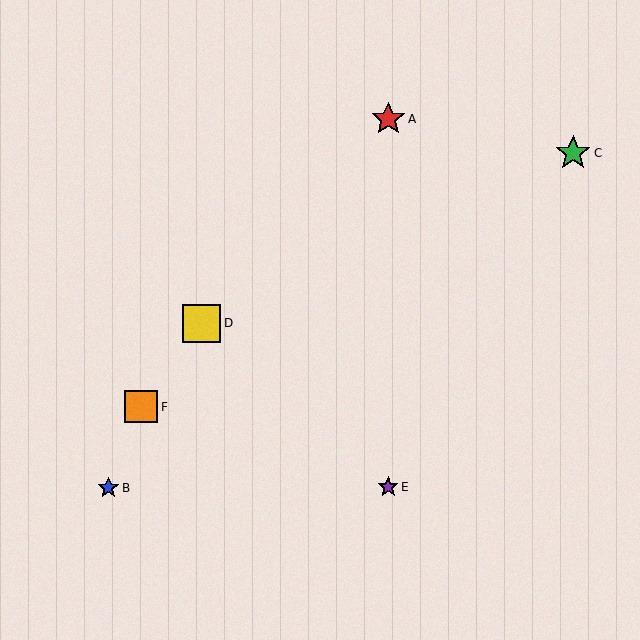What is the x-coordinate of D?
Object D is at x≈202.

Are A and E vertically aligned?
Yes, both are at x≈388.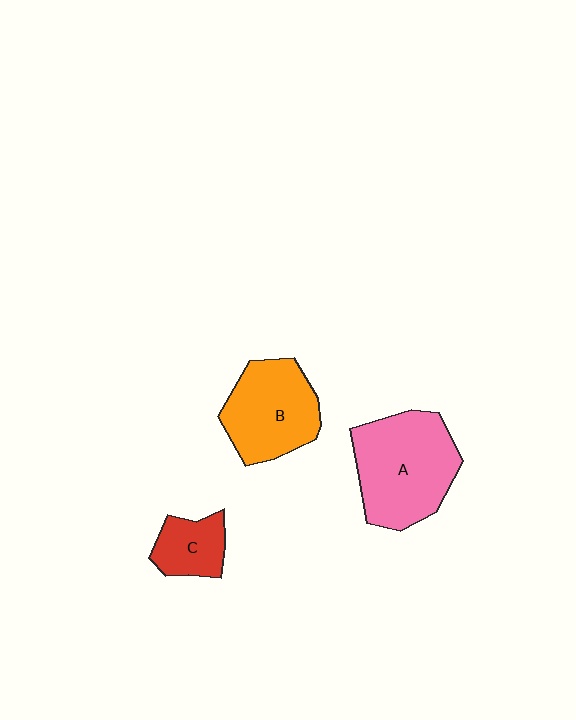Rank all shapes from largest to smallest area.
From largest to smallest: A (pink), B (orange), C (red).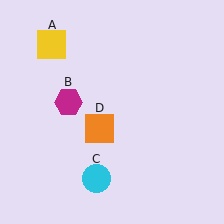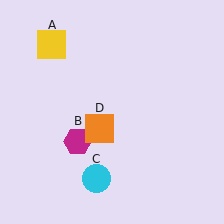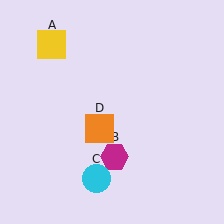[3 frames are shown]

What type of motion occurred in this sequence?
The magenta hexagon (object B) rotated counterclockwise around the center of the scene.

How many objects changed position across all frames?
1 object changed position: magenta hexagon (object B).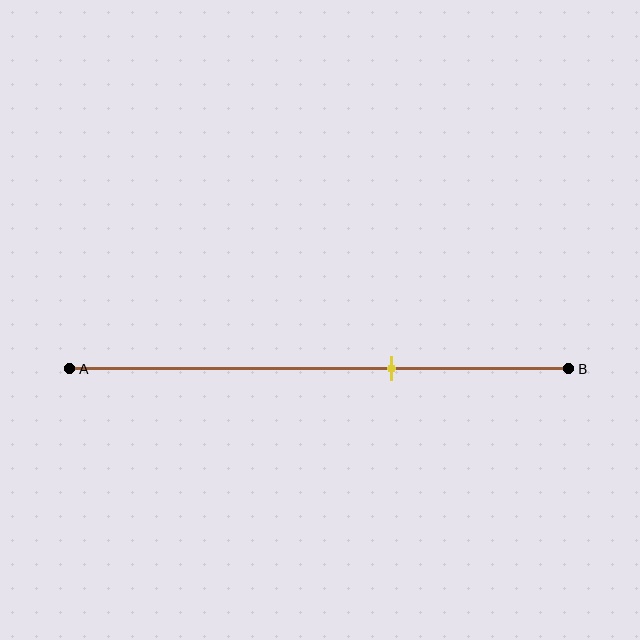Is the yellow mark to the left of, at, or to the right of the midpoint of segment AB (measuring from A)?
The yellow mark is to the right of the midpoint of segment AB.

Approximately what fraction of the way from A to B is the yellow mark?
The yellow mark is approximately 65% of the way from A to B.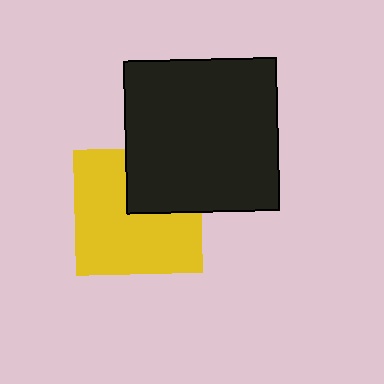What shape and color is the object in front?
The object in front is a black square.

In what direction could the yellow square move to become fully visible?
The yellow square could move toward the lower-left. That would shift it out from behind the black square entirely.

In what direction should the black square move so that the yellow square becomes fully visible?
The black square should move toward the upper-right. That is the shortest direction to clear the overlap and leave the yellow square fully visible.